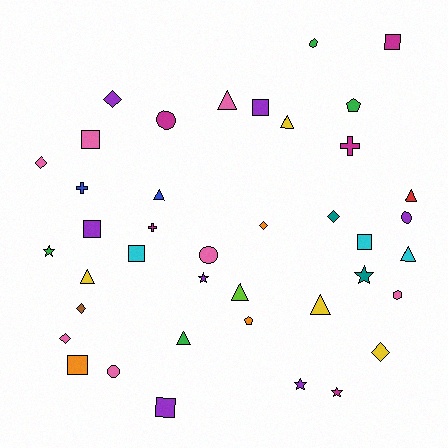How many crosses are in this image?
There are 3 crosses.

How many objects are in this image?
There are 40 objects.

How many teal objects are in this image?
There are 2 teal objects.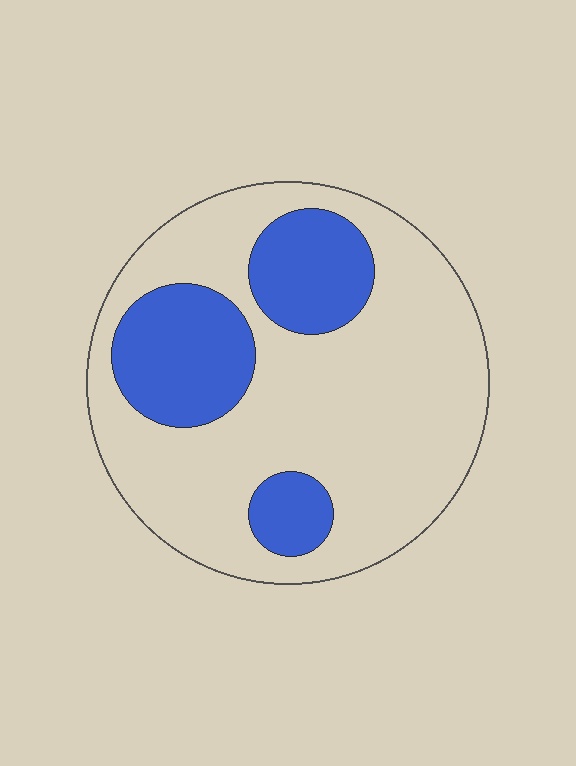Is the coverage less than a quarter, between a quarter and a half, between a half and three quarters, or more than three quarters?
Between a quarter and a half.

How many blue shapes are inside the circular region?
3.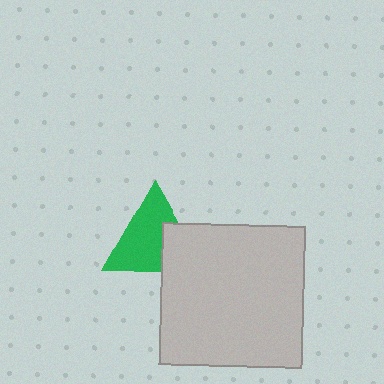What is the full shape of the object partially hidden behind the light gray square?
The partially hidden object is a green triangle.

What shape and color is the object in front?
The object in front is a light gray square.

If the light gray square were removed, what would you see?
You would see the complete green triangle.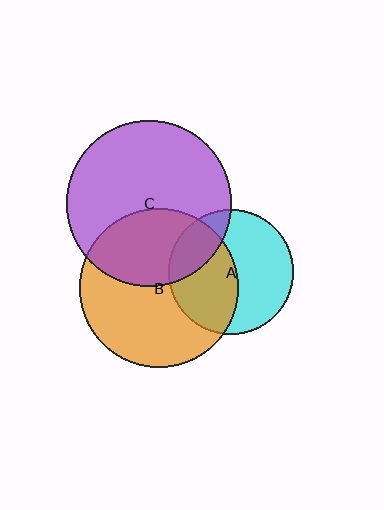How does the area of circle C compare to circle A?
Approximately 1.8 times.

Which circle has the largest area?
Circle C (purple).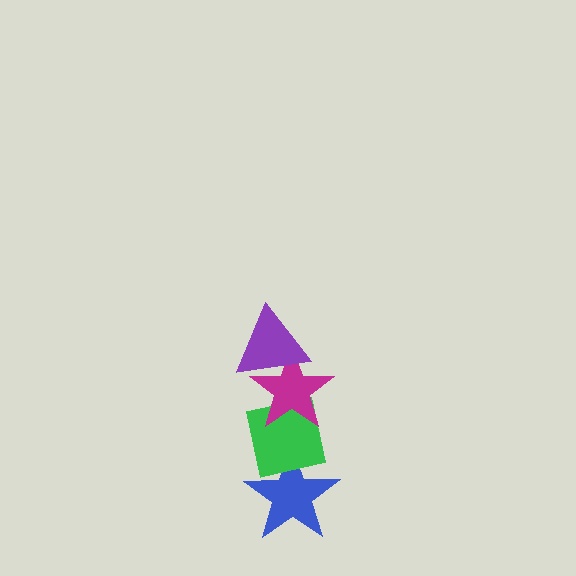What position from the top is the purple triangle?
The purple triangle is 1st from the top.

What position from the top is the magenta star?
The magenta star is 2nd from the top.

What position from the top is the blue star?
The blue star is 4th from the top.